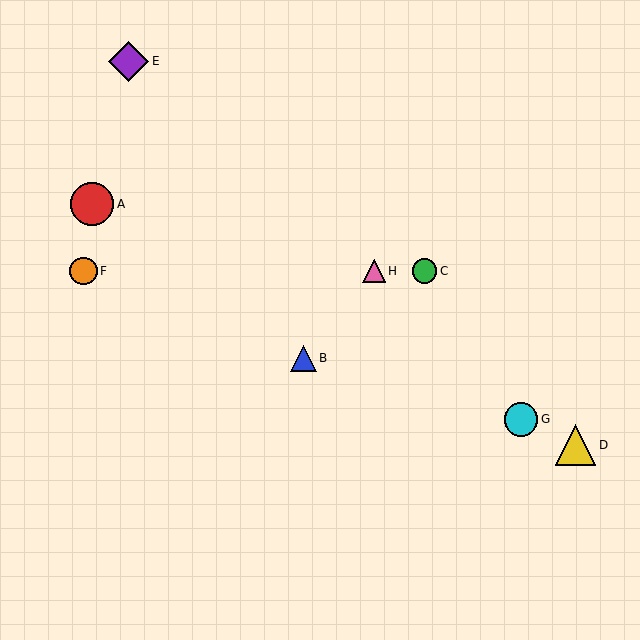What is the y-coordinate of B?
Object B is at y≈358.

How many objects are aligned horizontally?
3 objects (C, F, H) are aligned horizontally.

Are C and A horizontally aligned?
No, C is at y≈271 and A is at y≈204.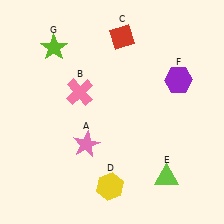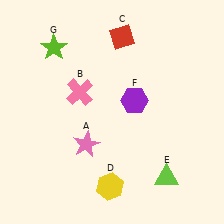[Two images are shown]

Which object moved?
The purple hexagon (F) moved left.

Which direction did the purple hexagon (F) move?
The purple hexagon (F) moved left.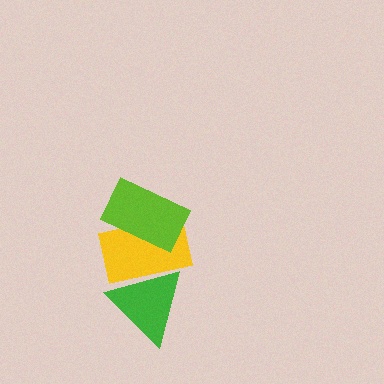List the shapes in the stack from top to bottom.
From top to bottom: the lime rectangle, the yellow rectangle, the green triangle.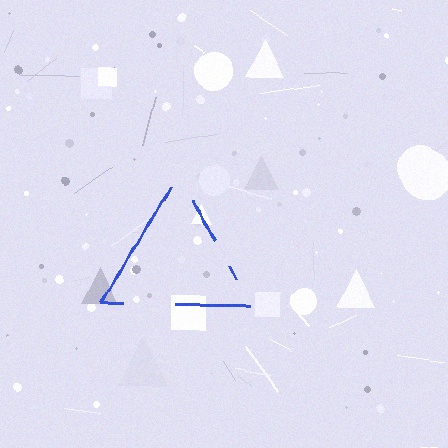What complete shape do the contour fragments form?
The contour fragments form a triangle.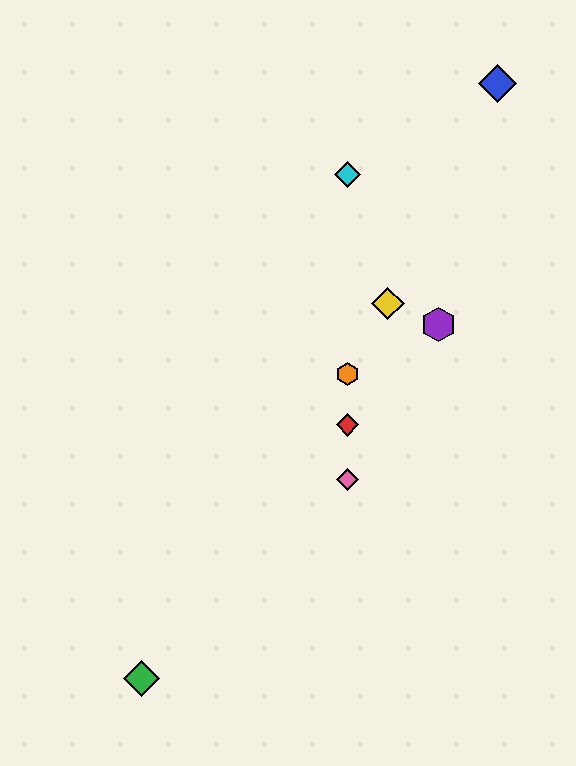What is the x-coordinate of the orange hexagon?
The orange hexagon is at x≈348.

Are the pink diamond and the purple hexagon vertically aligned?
No, the pink diamond is at x≈348 and the purple hexagon is at x≈439.